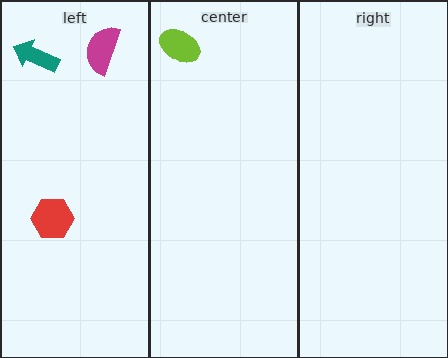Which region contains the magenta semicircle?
The left region.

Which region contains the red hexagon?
The left region.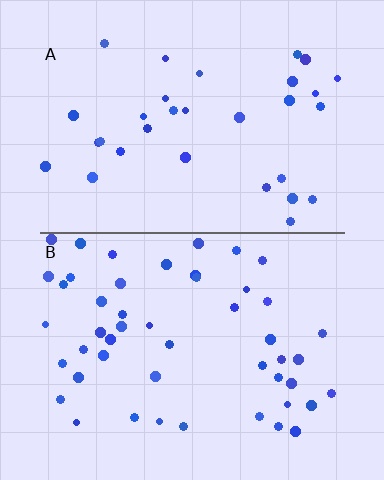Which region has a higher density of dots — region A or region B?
B (the bottom).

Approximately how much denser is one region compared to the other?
Approximately 1.6× — region B over region A.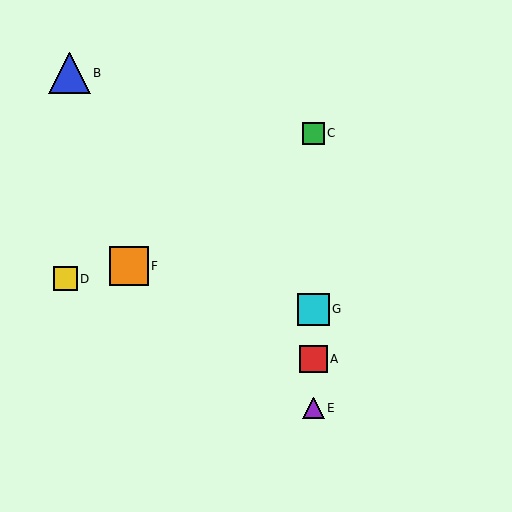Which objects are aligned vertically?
Objects A, C, E, G are aligned vertically.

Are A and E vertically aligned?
Yes, both are at x≈314.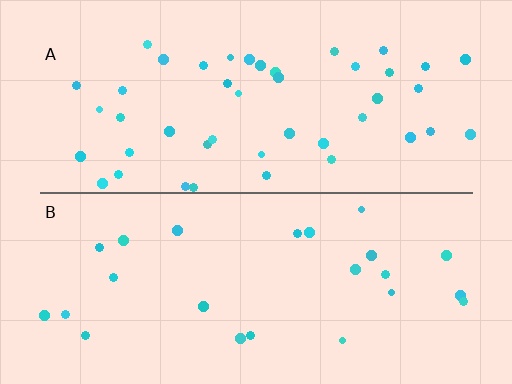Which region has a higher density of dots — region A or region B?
A (the top).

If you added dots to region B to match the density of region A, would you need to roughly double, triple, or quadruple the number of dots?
Approximately double.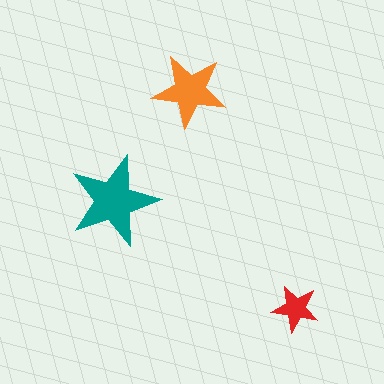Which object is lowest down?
The red star is bottommost.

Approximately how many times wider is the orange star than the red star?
About 1.5 times wider.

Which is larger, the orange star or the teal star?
The teal one.